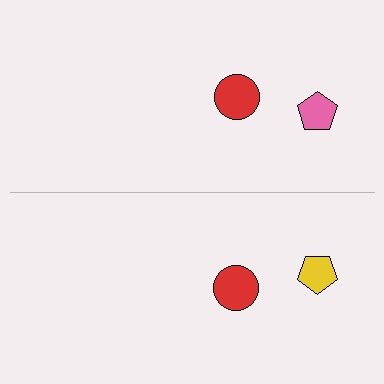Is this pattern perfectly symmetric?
No, the pattern is not perfectly symmetric. The yellow pentagon on the bottom side breaks the symmetry — its mirror counterpart is pink.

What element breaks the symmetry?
The yellow pentagon on the bottom side breaks the symmetry — its mirror counterpart is pink.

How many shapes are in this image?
There are 4 shapes in this image.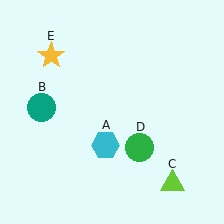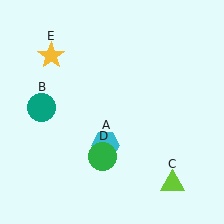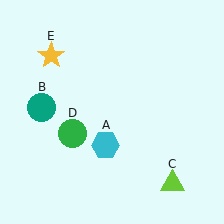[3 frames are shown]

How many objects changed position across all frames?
1 object changed position: green circle (object D).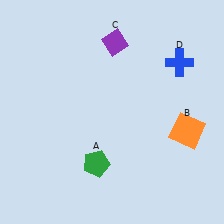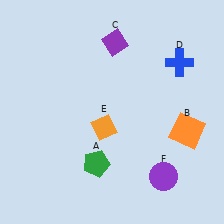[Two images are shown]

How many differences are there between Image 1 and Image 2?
There are 2 differences between the two images.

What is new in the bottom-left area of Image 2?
An orange diamond (E) was added in the bottom-left area of Image 2.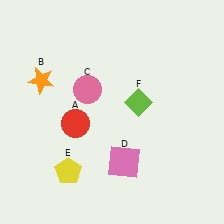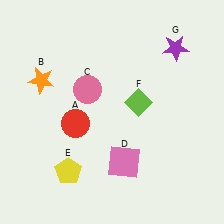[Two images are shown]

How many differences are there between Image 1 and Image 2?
There is 1 difference between the two images.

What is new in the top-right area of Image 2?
A purple star (G) was added in the top-right area of Image 2.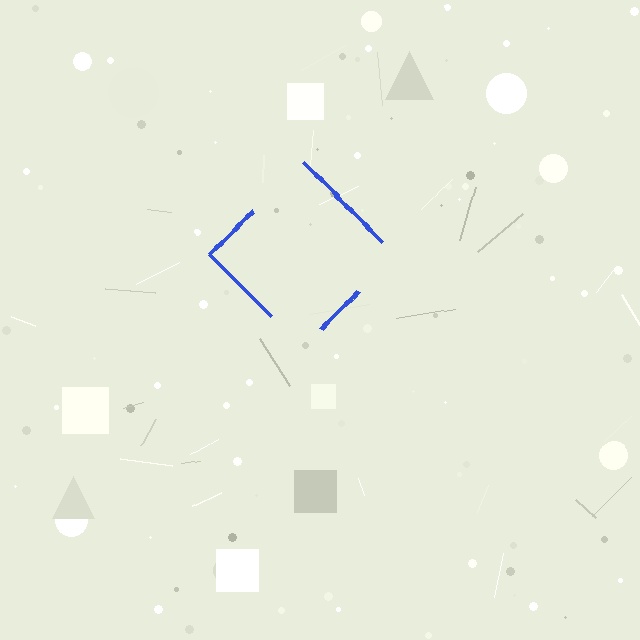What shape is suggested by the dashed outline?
The dashed outline suggests a diamond.